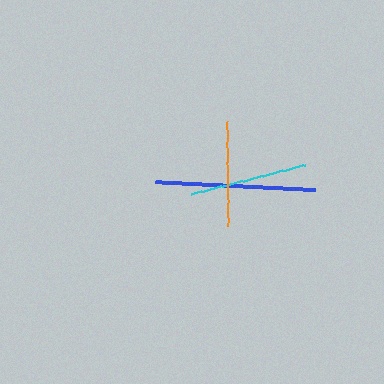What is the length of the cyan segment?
The cyan segment is approximately 118 pixels long.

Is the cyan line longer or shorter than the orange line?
The cyan line is longer than the orange line.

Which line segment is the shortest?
The orange line is the shortest at approximately 105 pixels.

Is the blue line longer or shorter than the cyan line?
The blue line is longer than the cyan line.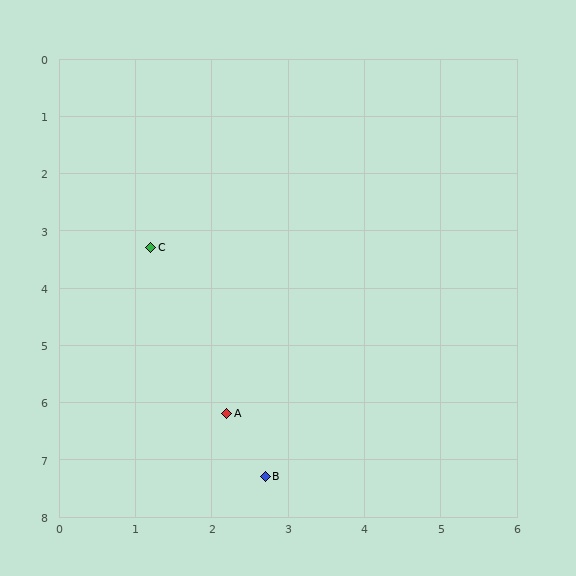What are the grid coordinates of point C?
Point C is at approximately (1.2, 3.3).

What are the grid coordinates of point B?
Point B is at approximately (2.7, 7.3).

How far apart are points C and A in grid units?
Points C and A are about 3.1 grid units apart.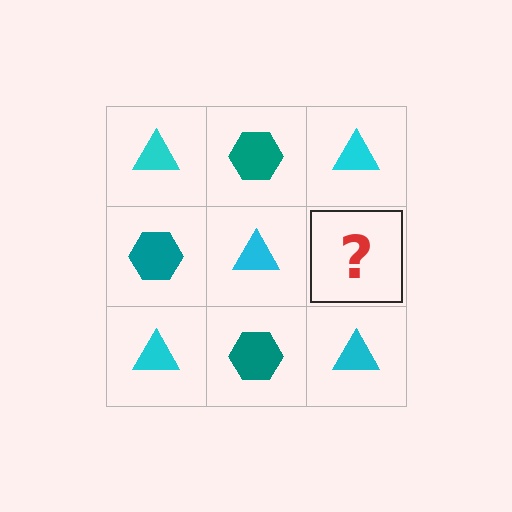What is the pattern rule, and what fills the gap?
The rule is that it alternates cyan triangle and teal hexagon in a checkerboard pattern. The gap should be filled with a teal hexagon.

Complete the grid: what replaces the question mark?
The question mark should be replaced with a teal hexagon.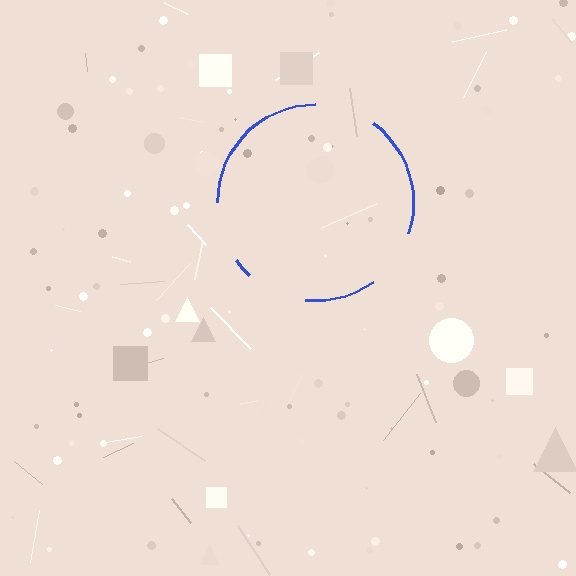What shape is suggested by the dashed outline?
The dashed outline suggests a circle.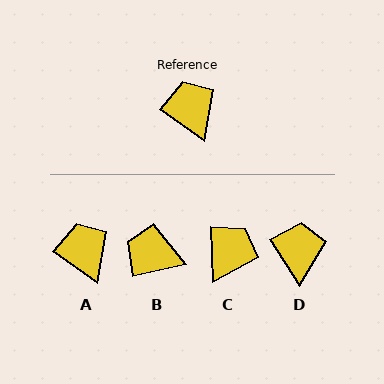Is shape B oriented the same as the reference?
No, it is off by about 48 degrees.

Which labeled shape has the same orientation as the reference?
A.